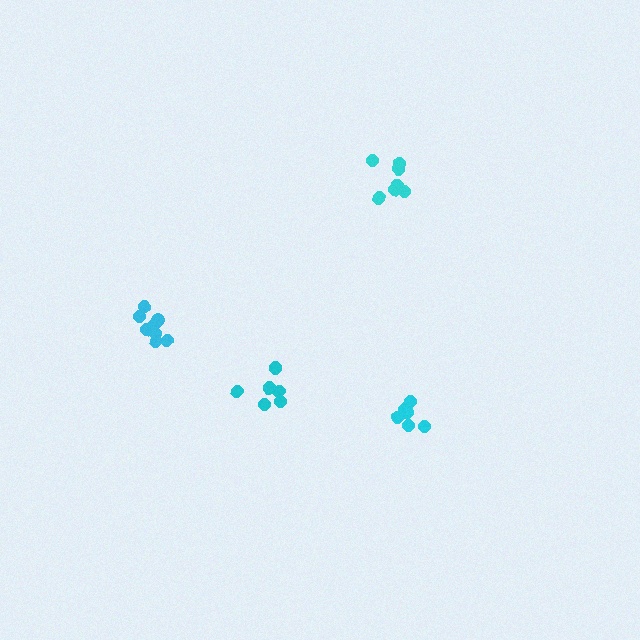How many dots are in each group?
Group 1: 6 dots, Group 2: 7 dots, Group 3: 7 dots, Group 4: 8 dots (28 total).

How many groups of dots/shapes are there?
There are 4 groups.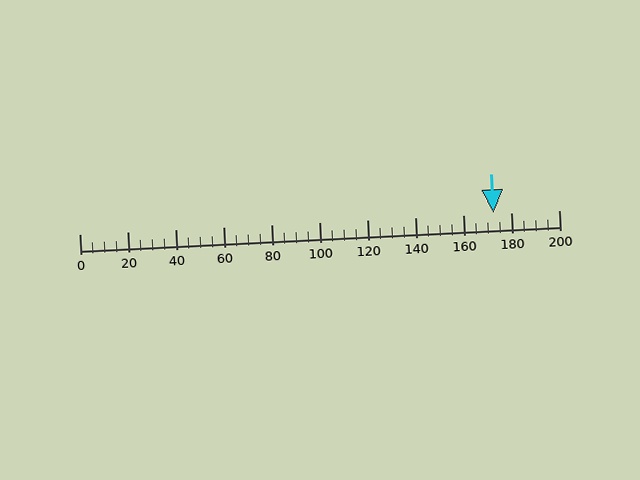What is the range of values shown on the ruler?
The ruler shows values from 0 to 200.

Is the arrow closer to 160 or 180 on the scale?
The arrow is closer to 180.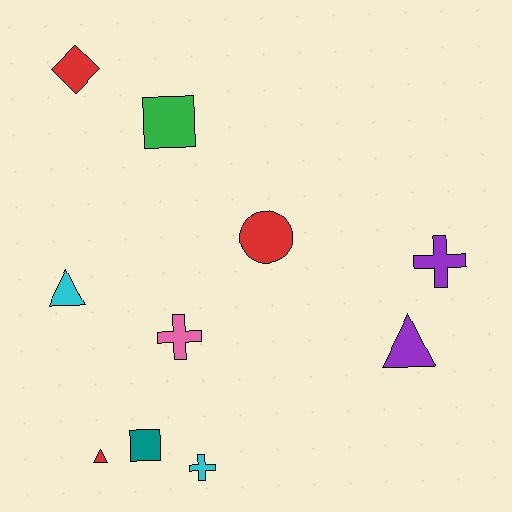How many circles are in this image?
There is 1 circle.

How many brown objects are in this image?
There are no brown objects.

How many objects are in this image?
There are 10 objects.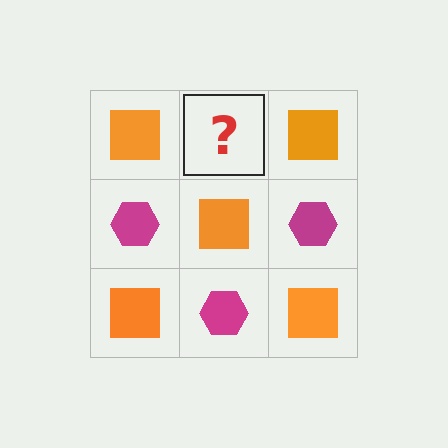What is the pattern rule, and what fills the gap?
The rule is that it alternates orange square and magenta hexagon in a checkerboard pattern. The gap should be filled with a magenta hexagon.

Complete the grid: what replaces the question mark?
The question mark should be replaced with a magenta hexagon.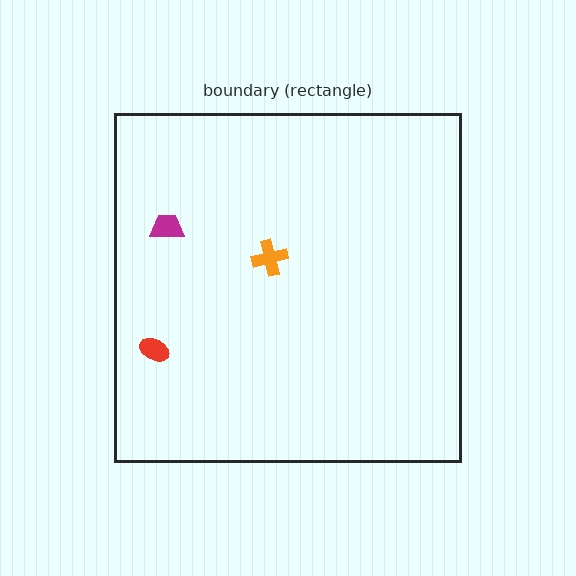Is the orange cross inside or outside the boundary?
Inside.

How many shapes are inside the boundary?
3 inside, 0 outside.